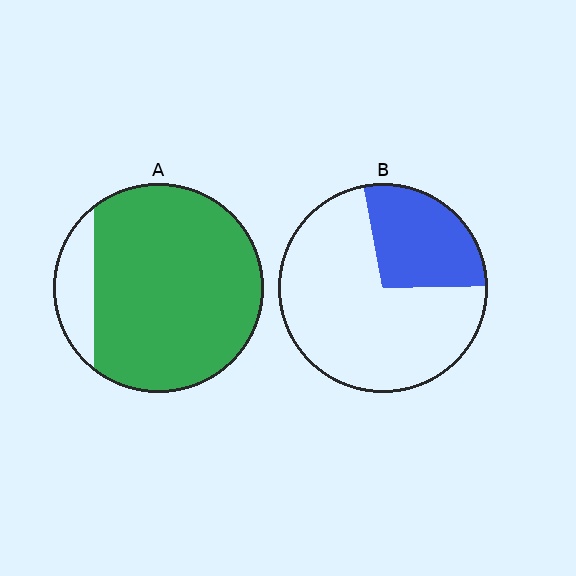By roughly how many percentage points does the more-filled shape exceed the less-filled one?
By roughly 60 percentage points (A over B).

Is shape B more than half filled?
No.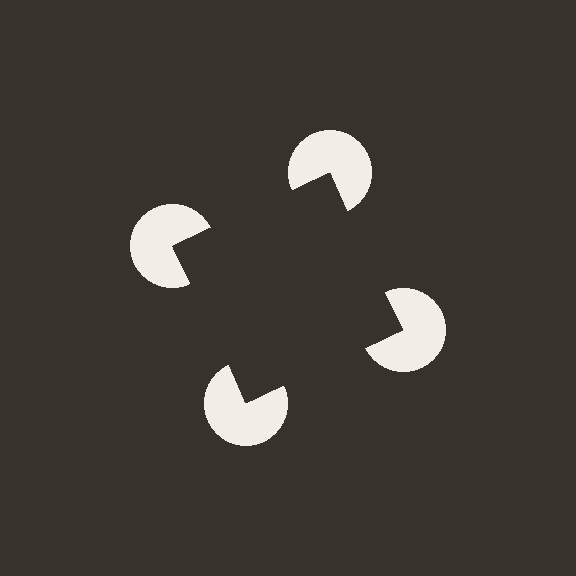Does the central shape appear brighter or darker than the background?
It typically appears slightly darker than the background, even though no actual brightness change is drawn.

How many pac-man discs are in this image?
There are 4 — one at each vertex of the illusory square.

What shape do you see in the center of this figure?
An illusory square — its edges are inferred from the aligned wedge cuts in the pac-man discs, not physically drawn.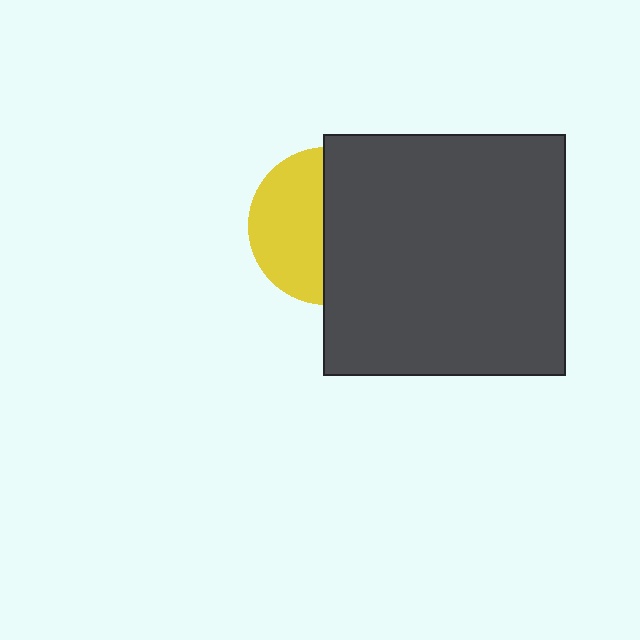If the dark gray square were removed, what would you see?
You would see the complete yellow circle.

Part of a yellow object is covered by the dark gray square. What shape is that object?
It is a circle.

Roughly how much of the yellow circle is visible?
About half of it is visible (roughly 47%).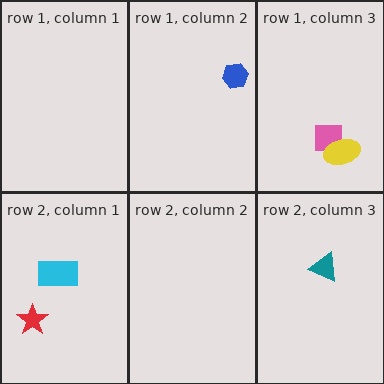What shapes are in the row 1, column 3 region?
The pink square, the yellow ellipse.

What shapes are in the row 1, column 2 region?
The blue hexagon.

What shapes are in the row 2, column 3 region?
The teal triangle.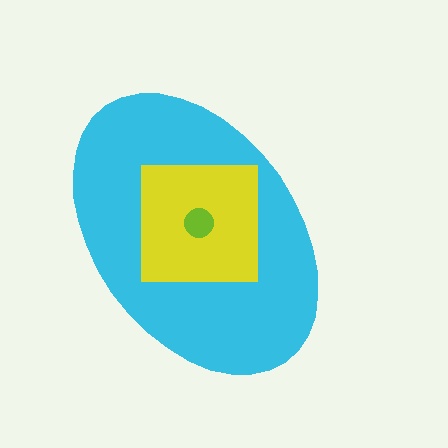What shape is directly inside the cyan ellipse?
The yellow square.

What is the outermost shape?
The cyan ellipse.